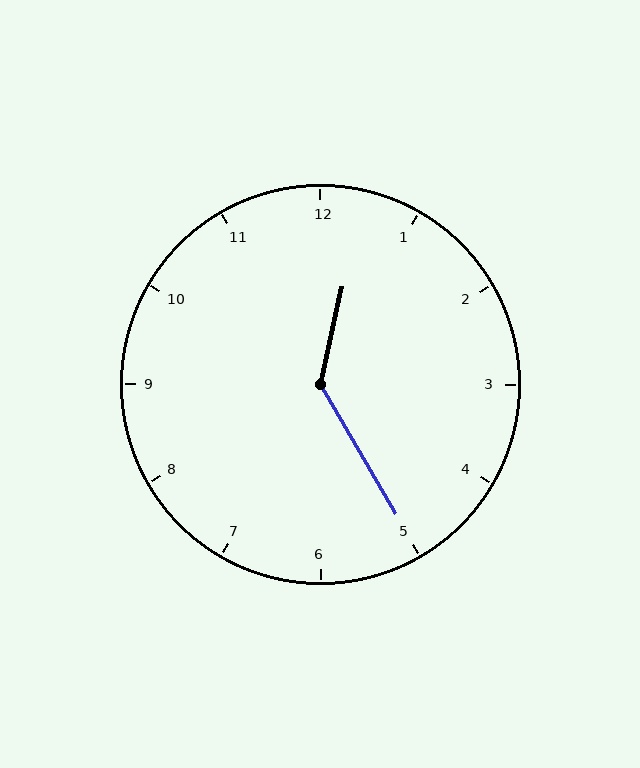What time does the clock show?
12:25.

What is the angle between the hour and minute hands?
Approximately 138 degrees.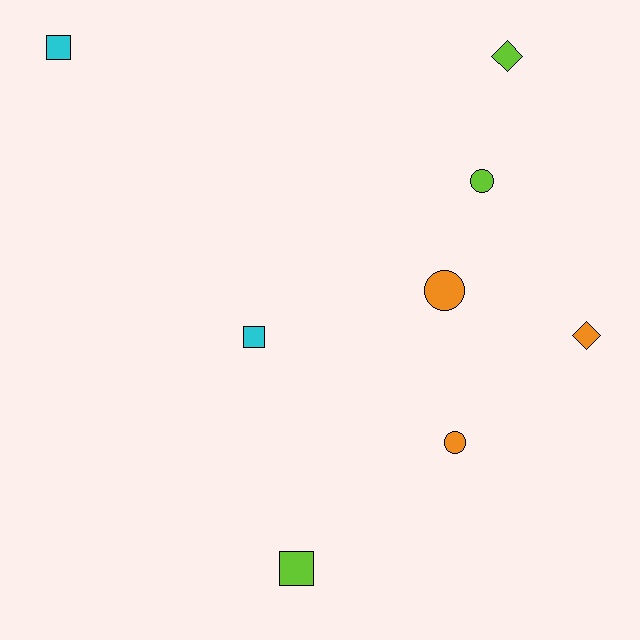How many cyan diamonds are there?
There are no cyan diamonds.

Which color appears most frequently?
Orange, with 3 objects.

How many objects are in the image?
There are 8 objects.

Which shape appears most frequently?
Circle, with 3 objects.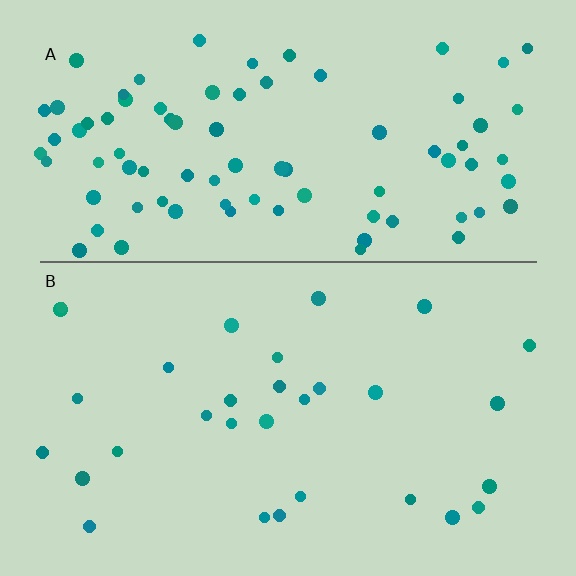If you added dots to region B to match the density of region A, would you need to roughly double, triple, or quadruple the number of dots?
Approximately triple.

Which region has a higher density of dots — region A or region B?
A (the top).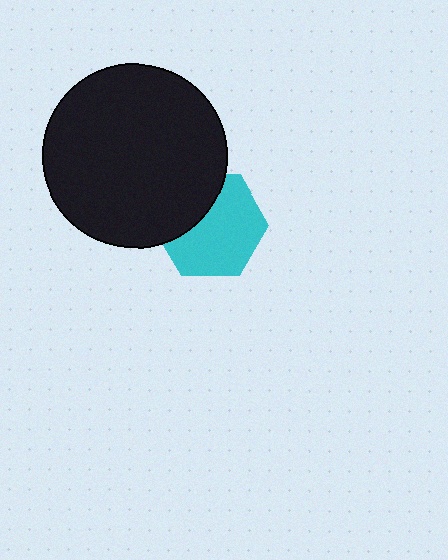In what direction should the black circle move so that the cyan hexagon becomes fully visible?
The black circle should move toward the upper-left. That is the shortest direction to clear the overlap and leave the cyan hexagon fully visible.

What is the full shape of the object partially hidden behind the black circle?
The partially hidden object is a cyan hexagon.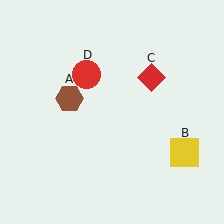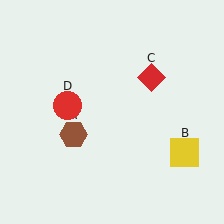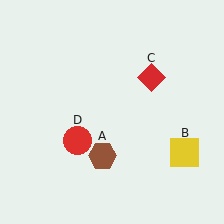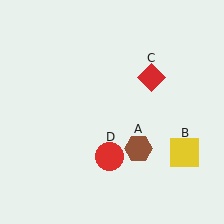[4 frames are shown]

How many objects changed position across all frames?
2 objects changed position: brown hexagon (object A), red circle (object D).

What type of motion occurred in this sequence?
The brown hexagon (object A), red circle (object D) rotated counterclockwise around the center of the scene.